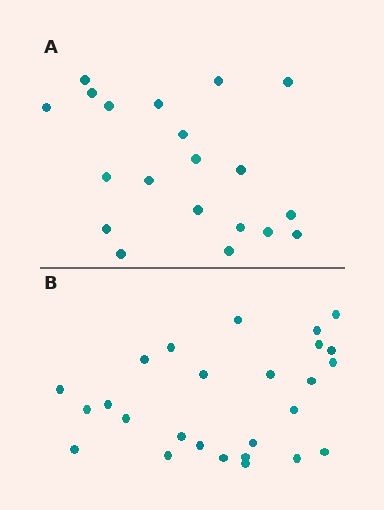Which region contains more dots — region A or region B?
Region B (the bottom region) has more dots.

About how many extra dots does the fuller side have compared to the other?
Region B has about 6 more dots than region A.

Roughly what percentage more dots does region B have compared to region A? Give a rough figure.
About 30% more.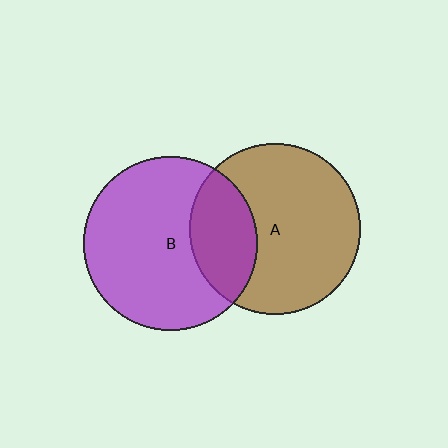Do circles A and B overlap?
Yes.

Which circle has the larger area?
Circle B (purple).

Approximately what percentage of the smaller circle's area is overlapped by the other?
Approximately 30%.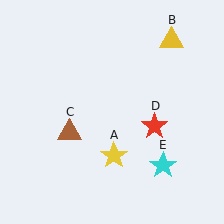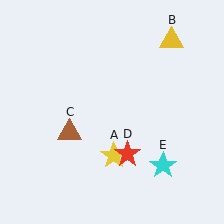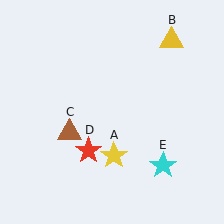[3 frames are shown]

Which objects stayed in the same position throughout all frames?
Yellow star (object A) and yellow triangle (object B) and brown triangle (object C) and cyan star (object E) remained stationary.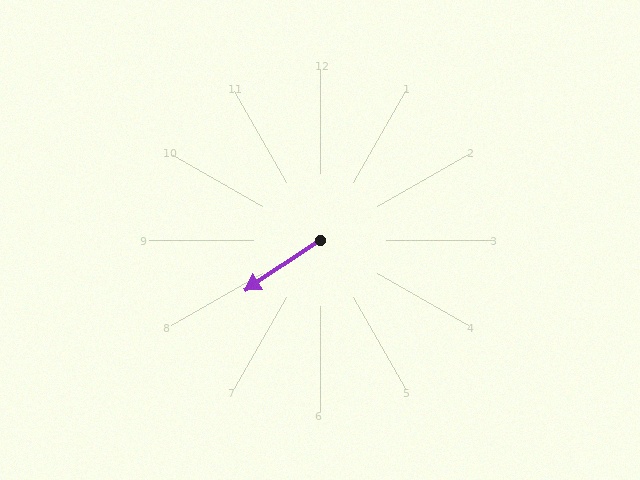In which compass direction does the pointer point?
Southwest.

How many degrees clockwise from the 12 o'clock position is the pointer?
Approximately 236 degrees.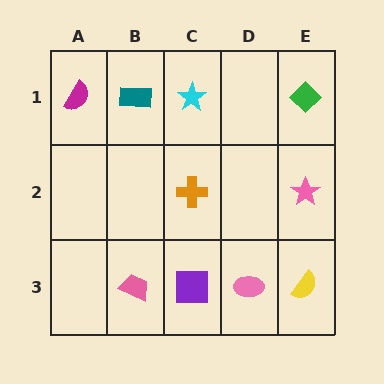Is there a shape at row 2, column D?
No, that cell is empty.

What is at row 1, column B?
A teal rectangle.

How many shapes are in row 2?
2 shapes.